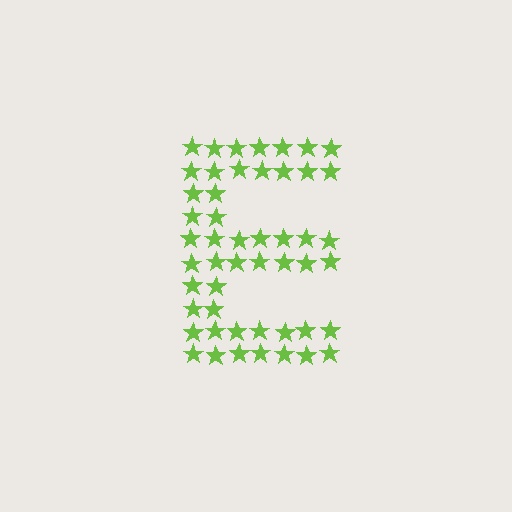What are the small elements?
The small elements are stars.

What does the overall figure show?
The overall figure shows the letter E.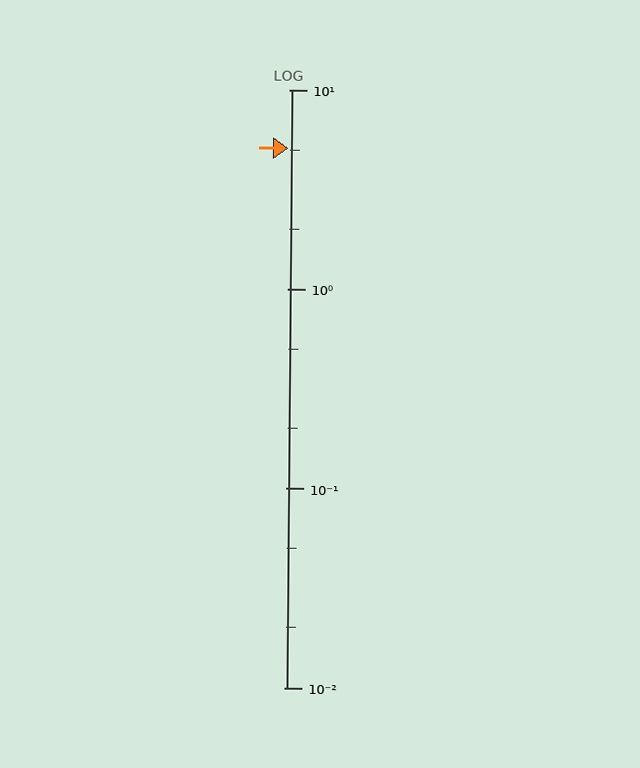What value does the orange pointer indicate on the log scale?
The pointer indicates approximately 5.1.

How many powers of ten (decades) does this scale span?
The scale spans 3 decades, from 0.01 to 10.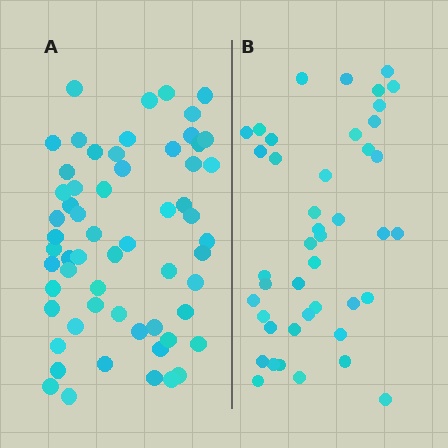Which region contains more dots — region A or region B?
Region A (the left region) has more dots.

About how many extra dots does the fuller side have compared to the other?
Region A has approximately 15 more dots than region B.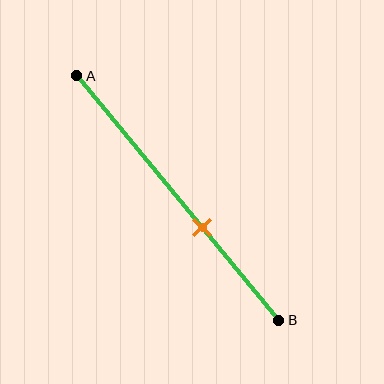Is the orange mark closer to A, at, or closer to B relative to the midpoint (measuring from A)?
The orange mark is closer to point B than the midpoint of segment AB.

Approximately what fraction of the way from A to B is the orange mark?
The orange mark is approximately 60% of the way from A to B.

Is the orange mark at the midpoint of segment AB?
No, the mark is at about 60% from A, not at the 50% midpoint.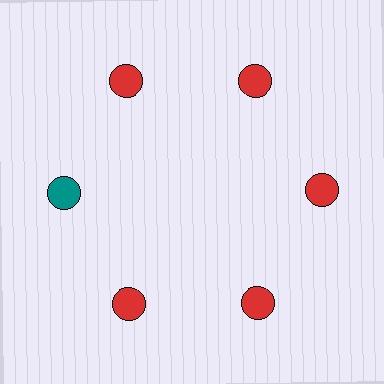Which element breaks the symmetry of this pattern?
The teal circle at roughly the 9 o'clock position breaks the symmetry. All other shapes are red circles.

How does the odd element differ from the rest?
It has a different color: teal instead of red.